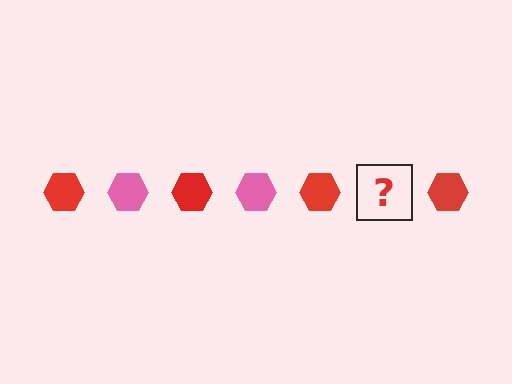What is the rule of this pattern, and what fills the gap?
The rule is that the pattern cycles through red, pink hexagons. The gap should be filled with a pink hexagon.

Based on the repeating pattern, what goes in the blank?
The blank should be a pink hexagon.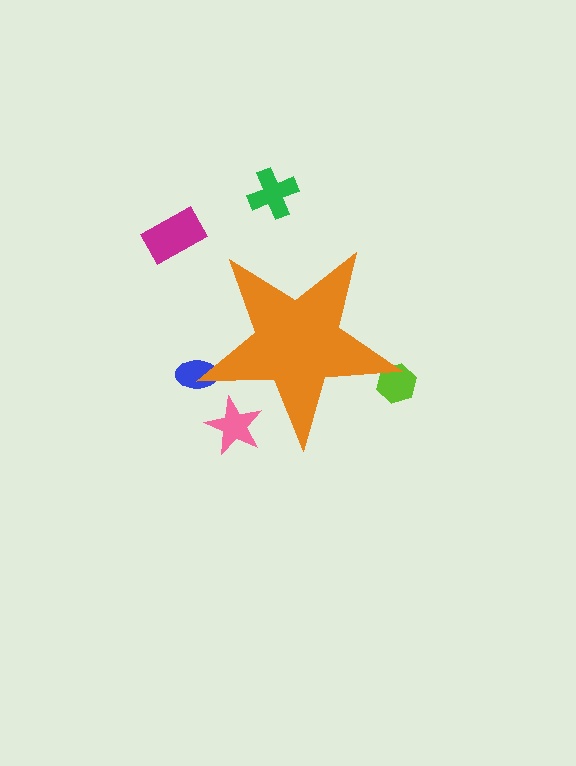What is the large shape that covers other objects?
An orange star.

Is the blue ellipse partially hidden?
Yes, the blue ellipse is partially hidden behind the orange star.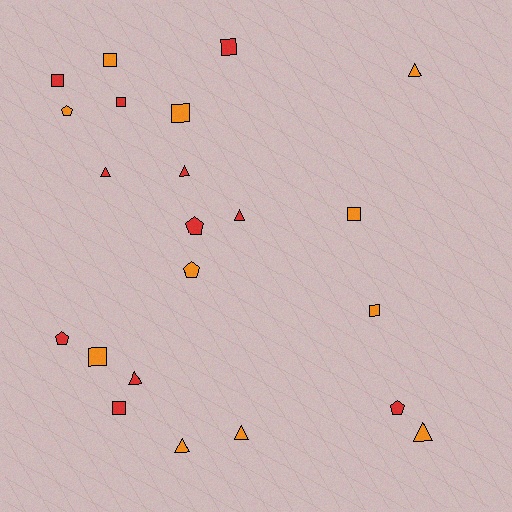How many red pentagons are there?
There are 3 red pentagons.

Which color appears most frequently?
Red, with 11 objects.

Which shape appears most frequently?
Square, with 9 objects.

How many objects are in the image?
There are 22 objects.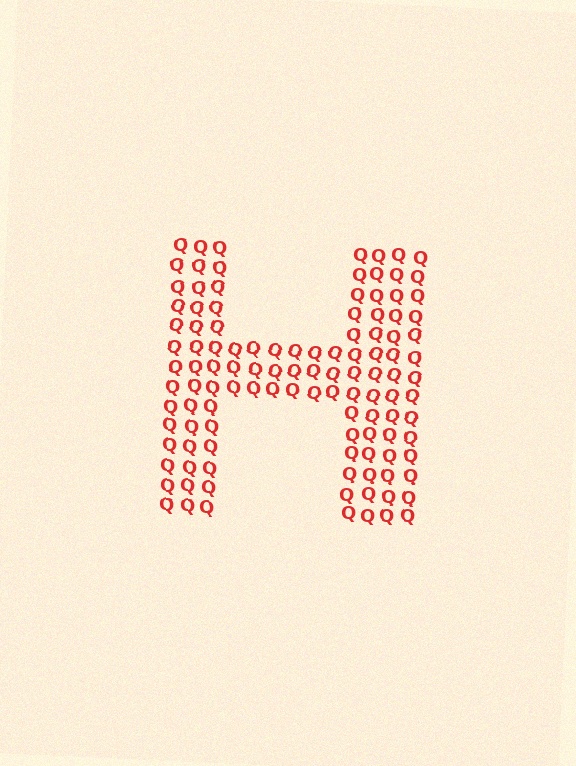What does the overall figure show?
The overall figure shows the letter H.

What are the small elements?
The small elements are letter Q's.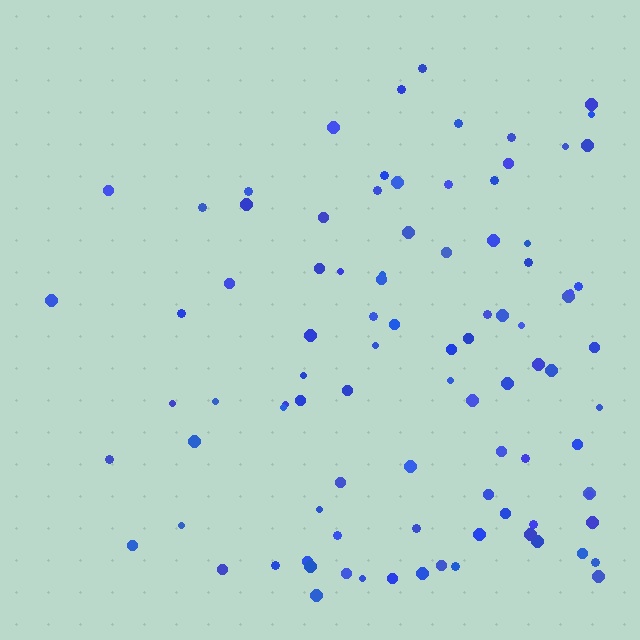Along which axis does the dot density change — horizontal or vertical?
Horizontal.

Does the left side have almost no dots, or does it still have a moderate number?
Still a moderate number, just noticeably fewer than the right.